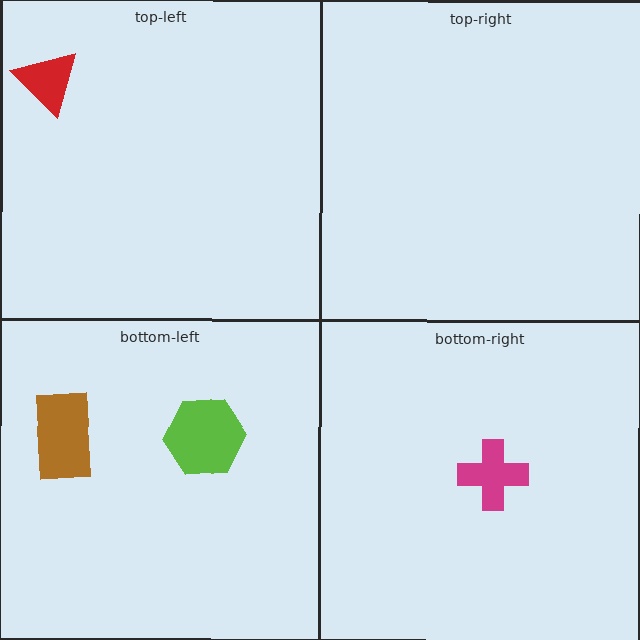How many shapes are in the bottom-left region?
2.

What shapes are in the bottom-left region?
The brown rectangle, the lime hexagon.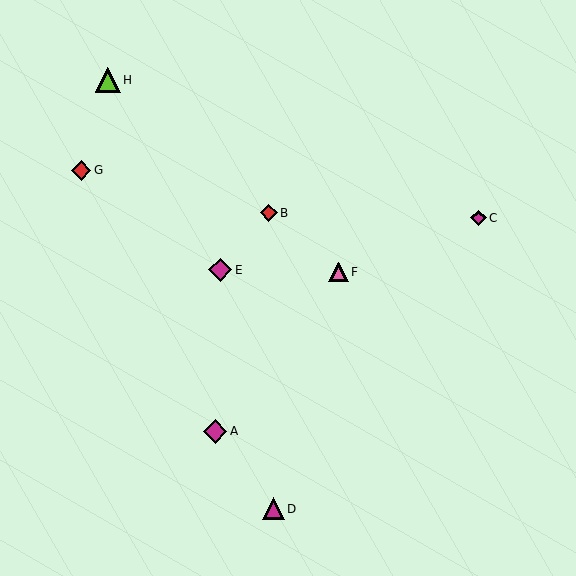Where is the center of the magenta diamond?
The center of the magenta diamond is at (220, 270).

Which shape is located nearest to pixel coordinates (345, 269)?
The pink triangle (labeled F) at (338, 272) is nearest to that location.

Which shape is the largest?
The lime triangle (labeled H) is the largest.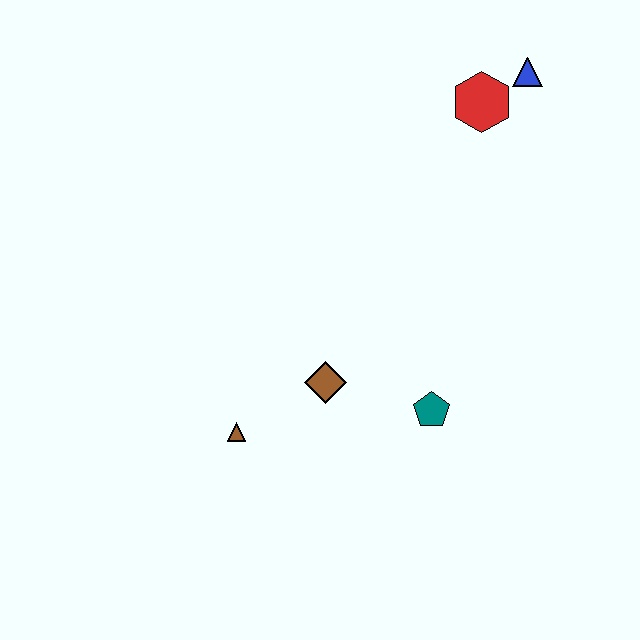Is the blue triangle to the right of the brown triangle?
Yes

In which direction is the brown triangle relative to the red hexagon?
The brown triangle is below the red hexagon.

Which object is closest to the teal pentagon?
The brown diamond is closest to the teal pentagon.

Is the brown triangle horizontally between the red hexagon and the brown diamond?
No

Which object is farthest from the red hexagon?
The brown triangle is farthest from the red hexagon.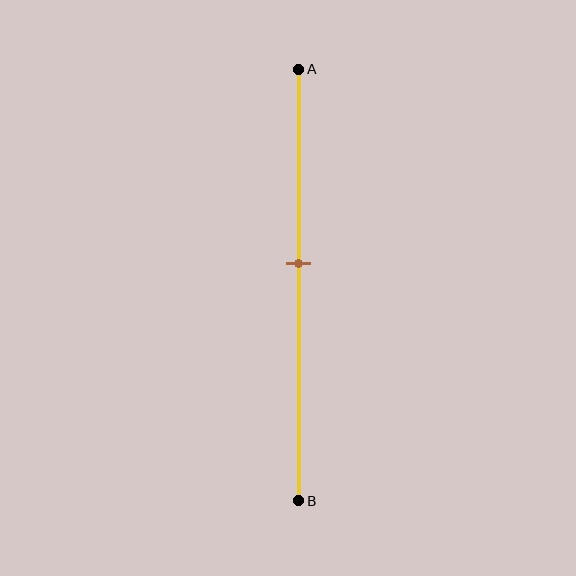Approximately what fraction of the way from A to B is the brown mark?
The brown mark is approximately 45% of the way from A to B.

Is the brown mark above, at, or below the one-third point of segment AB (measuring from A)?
The brown mark is below the one-third point of segment AB.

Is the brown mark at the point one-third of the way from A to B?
No, the mark is at about 45% from A, not at the 33% one-third point.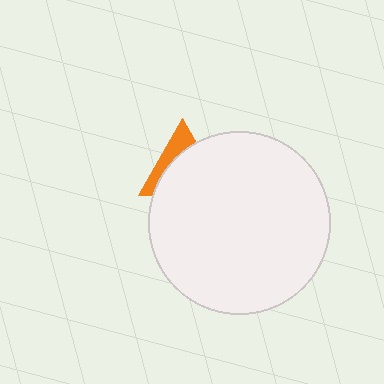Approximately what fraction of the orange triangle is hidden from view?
Roughly 67% of the orange triangle is hidden behind the white circle.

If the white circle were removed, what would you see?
You would see the complete orange triangle.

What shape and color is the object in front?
The object in front is a white circle.